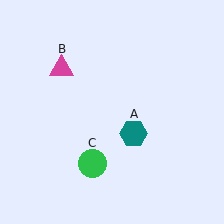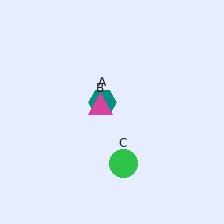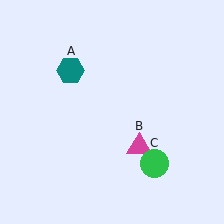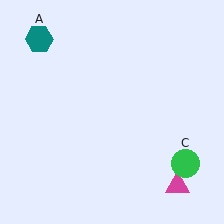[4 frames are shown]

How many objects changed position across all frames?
3 objects changed position: teal hexagon (object A), magenta triangle (object B), green circle (object C).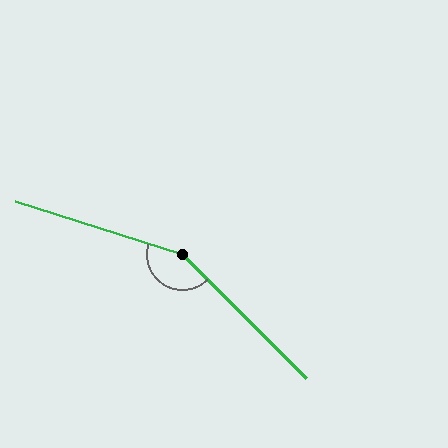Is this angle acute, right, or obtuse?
It is obtuse.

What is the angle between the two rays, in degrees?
Approximately 153 degrees.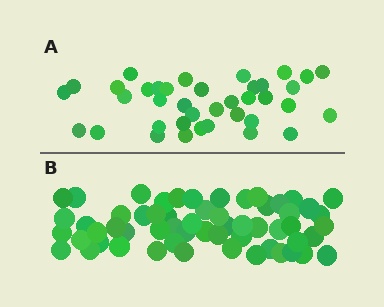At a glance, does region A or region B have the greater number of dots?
Region B (the bottom region) has more dots.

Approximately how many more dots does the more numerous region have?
Region B has approximately 20 more dots than region A.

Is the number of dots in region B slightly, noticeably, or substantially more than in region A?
Region B has substantially more. The ratio is roughly 1.5 to 1.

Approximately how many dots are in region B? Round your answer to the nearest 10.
About 60 dots. (The exact count is 58, which rounds to 60.)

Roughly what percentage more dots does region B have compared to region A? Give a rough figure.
About 55% more.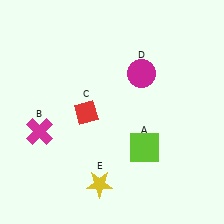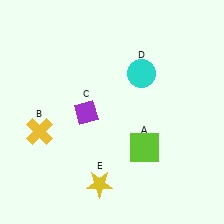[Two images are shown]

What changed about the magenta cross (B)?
In Image 1, B is magenta. In Image 2, it changed to yellow.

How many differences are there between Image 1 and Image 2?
There are 3 differences between the two images.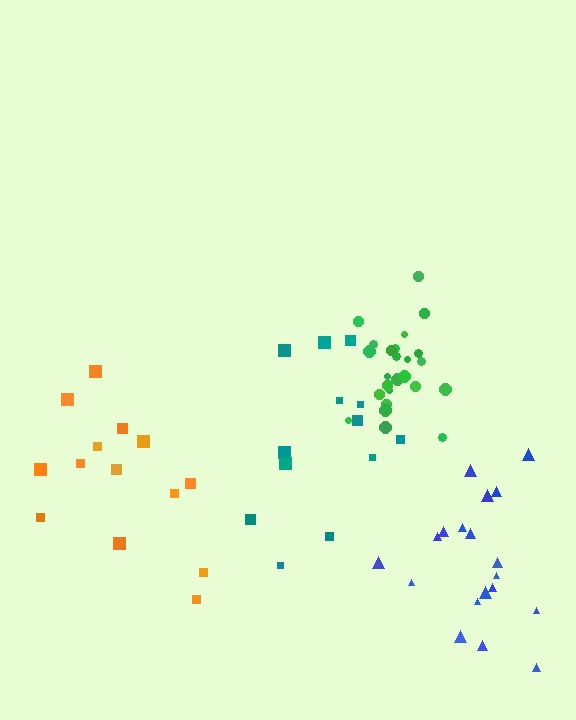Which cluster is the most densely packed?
Green.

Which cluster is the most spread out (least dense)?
Teal.